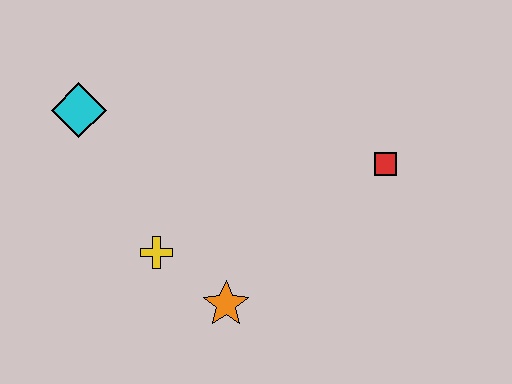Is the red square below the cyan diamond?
Yes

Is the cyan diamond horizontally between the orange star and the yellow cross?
No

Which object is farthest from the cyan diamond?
The red square is farthest from the cyan diamond.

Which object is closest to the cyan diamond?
The yellow cross is closest to the cyan diamond.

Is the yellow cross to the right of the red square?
No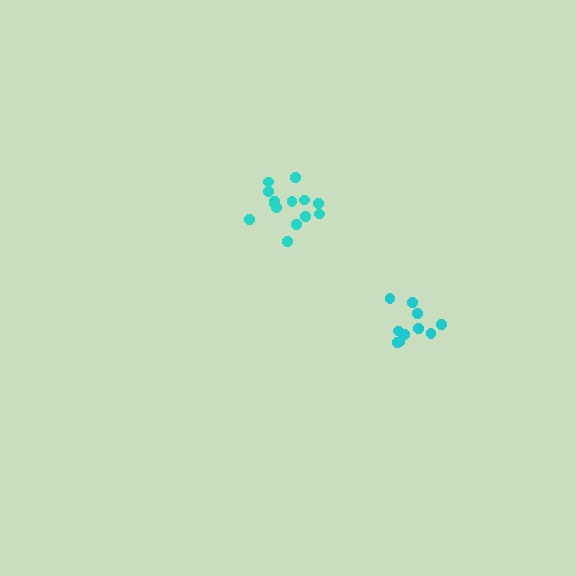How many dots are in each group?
Group 1: 10 dots, Group 2: 14 dots (24 total).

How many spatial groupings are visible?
There are 2 spatial groupings.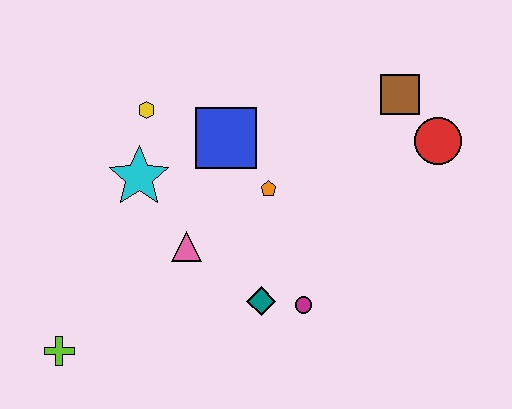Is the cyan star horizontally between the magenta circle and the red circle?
No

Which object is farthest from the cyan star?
The red circle is farthest from the cyan star.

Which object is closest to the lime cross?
The pink triangle is closest to the lime cross.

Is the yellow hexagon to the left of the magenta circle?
Yes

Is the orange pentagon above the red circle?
No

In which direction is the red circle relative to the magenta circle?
The red circle is above the magenta circle.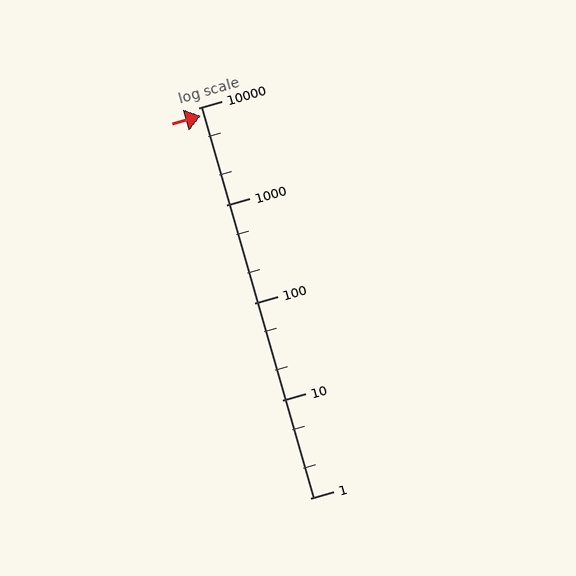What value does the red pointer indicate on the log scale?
The pointer indicates approximately 8300.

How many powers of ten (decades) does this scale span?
The scale spans 4 decades, from 1 to 10000.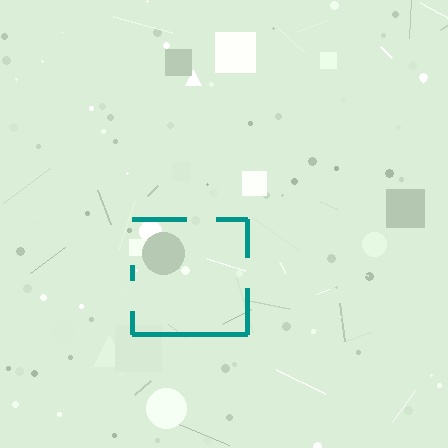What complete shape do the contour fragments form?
The contour fragments form a square.